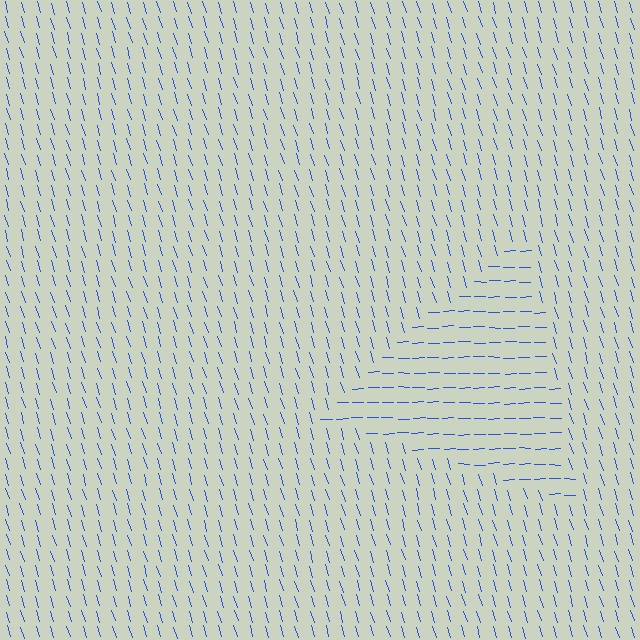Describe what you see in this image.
The image is filled with small blue line segments. A triangle region in the image has lines oriented differently from the surrounding lines, creating a visible texture boundary.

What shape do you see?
I see a triangle.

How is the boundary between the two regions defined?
The boundary is defined purely by a change in line orientation (approximately 74 degrees difference). All lines are the same color and thickness.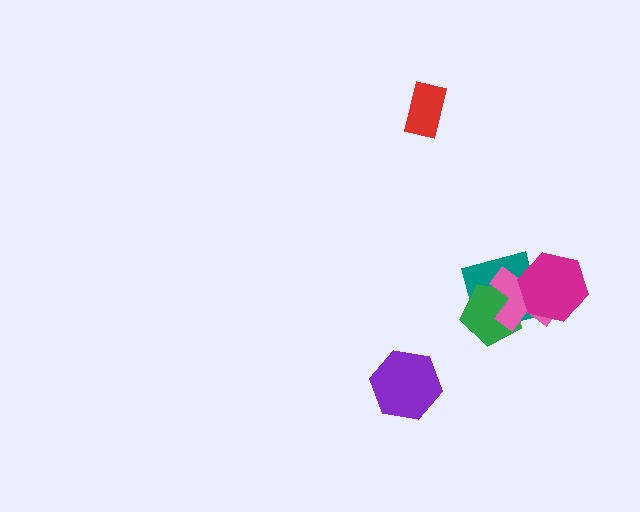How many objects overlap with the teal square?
3 objects overlap with the teal square.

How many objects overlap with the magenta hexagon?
2 objects overlap with the magenta hexagon.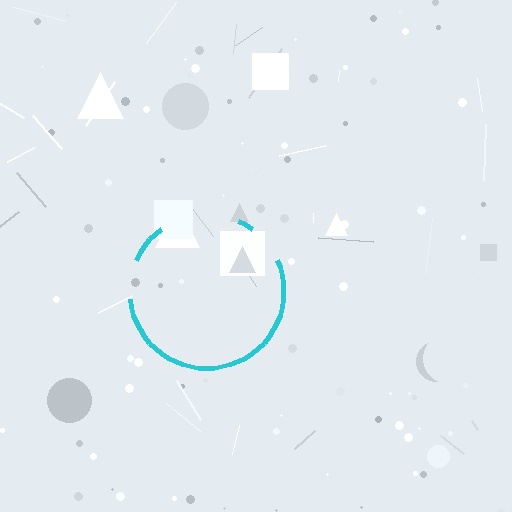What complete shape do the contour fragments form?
The contour fragments form a circle.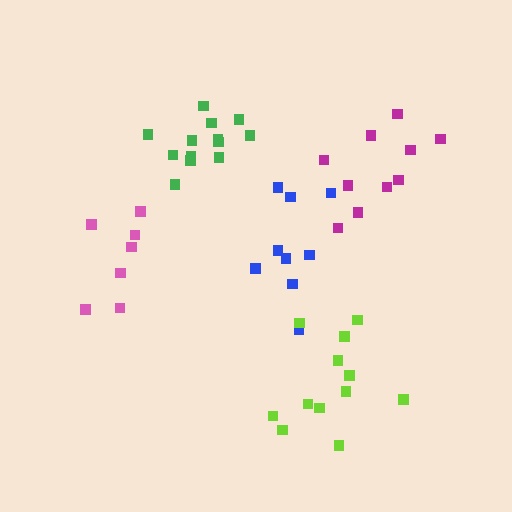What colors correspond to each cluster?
The clusters are colored: magenta, green, blue, pink, lime.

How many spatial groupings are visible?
There are 5 spatial groupings.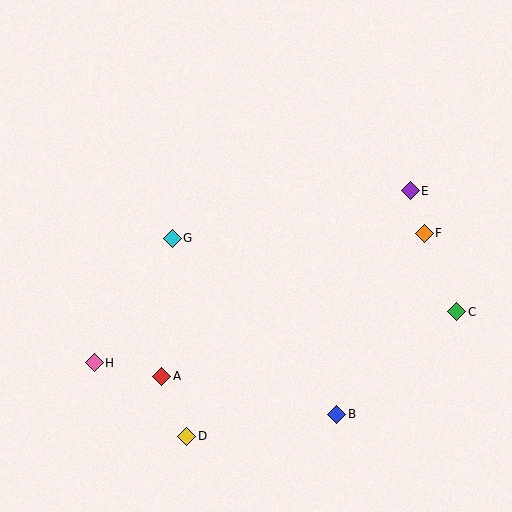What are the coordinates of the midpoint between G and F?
The midpoint between G and F is at (298, 236).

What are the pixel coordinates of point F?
Point F is at (424, 233).